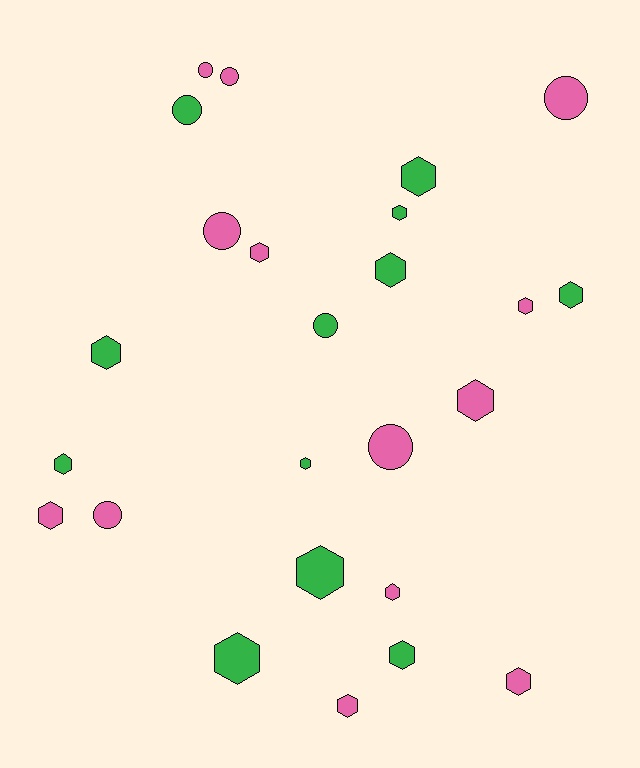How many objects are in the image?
There are 25 objects.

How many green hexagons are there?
There are 10 green hexagons.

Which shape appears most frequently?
Hexagon, with 17 objects.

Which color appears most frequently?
Pink, with 13 objects.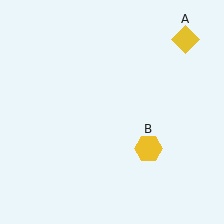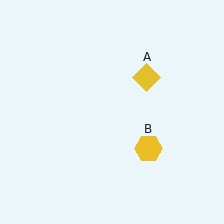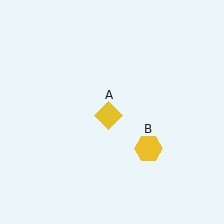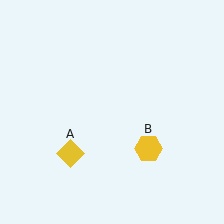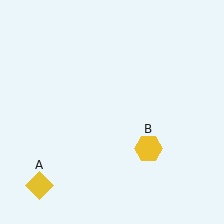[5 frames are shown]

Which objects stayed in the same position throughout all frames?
Yellow hexagon (object B) remained stationary.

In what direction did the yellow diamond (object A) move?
The yellow diamond (object A) moved down and to the left.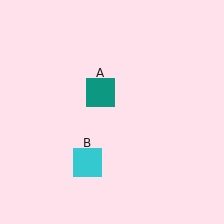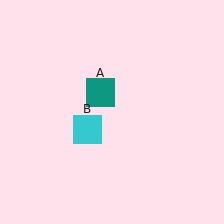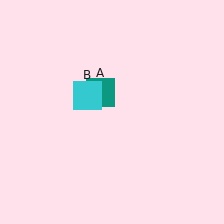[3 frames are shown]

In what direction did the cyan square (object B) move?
The cyan square (object B) moved up.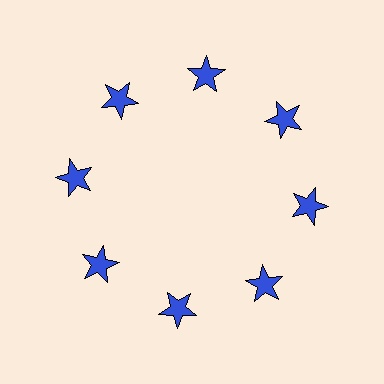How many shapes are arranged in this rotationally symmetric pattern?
There are 8 shapes, arranged in 8 groups of 1.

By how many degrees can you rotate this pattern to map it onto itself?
The pattern maps onto itself every 45 degrees of rotation.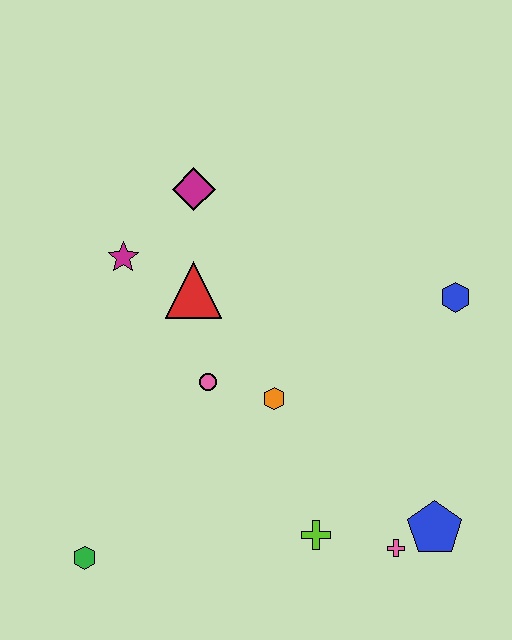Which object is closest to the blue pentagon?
The pink cross is closest to the blue pentagon.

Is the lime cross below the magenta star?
Yes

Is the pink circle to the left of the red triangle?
No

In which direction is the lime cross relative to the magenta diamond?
The lime cross is below the magenta diamond.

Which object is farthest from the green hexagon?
The blue hexagon is farthest from the green hexagon.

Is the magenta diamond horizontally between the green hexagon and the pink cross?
Yes